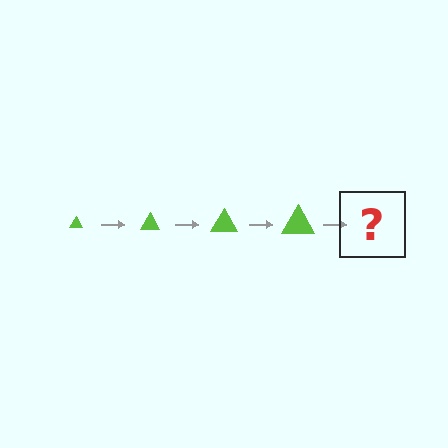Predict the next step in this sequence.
The next step is a lime triangle, larger than the previous one.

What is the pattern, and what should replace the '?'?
The pattern is that the triangle gets progressively larger each step. The '?' should be a lime triangle, larger than the previous one.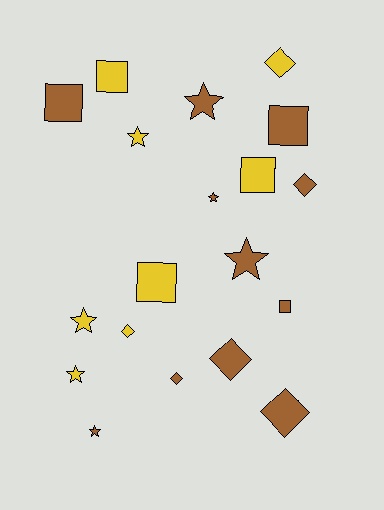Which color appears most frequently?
Brown, with 11 objects.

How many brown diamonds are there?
There are 4 brown diamonds.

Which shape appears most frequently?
Star, with 7 objects.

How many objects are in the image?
There are 19 objects.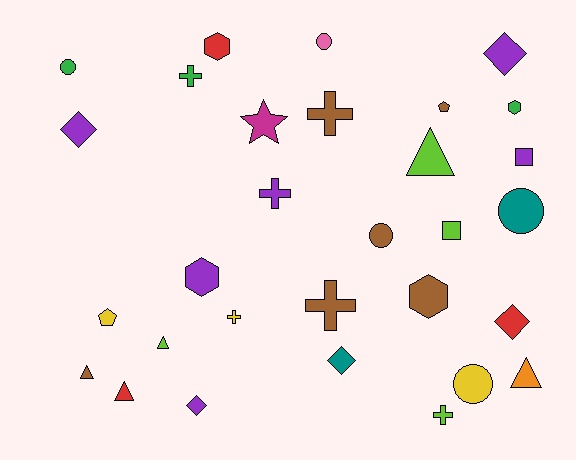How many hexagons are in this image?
There are 4 hexagons.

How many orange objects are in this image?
There is 1 orange object.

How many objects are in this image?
There are 30 objects.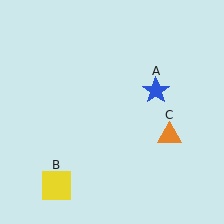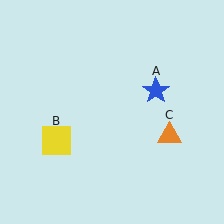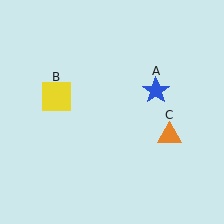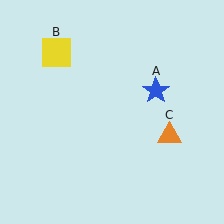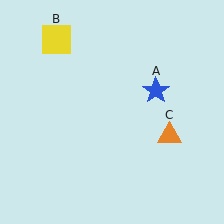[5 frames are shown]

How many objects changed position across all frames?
1 object changed position: yellow square (object B).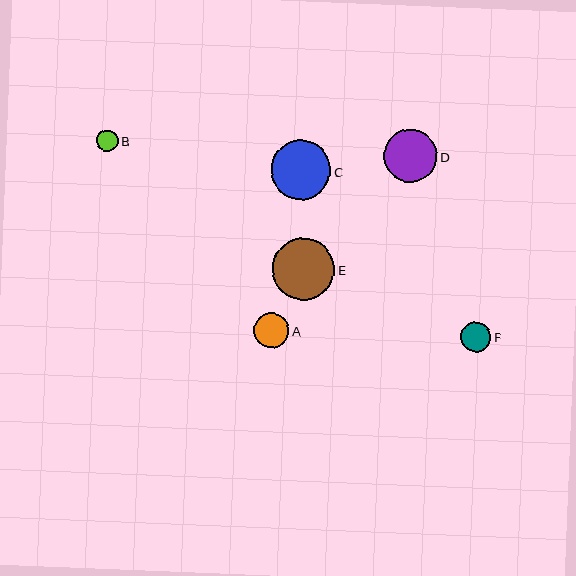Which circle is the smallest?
Circle B is the smallest with a size of approximately 21 pixels.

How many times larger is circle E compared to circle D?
Circle E is approximately 1.2 times the size of circle D.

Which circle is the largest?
Circle E is the largest with a size of approximately 63 pixels.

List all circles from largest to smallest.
From largest to smallest: E, C, D, A, F, B.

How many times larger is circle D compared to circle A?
Circle D is approximately 1.5 times the size of circle A.